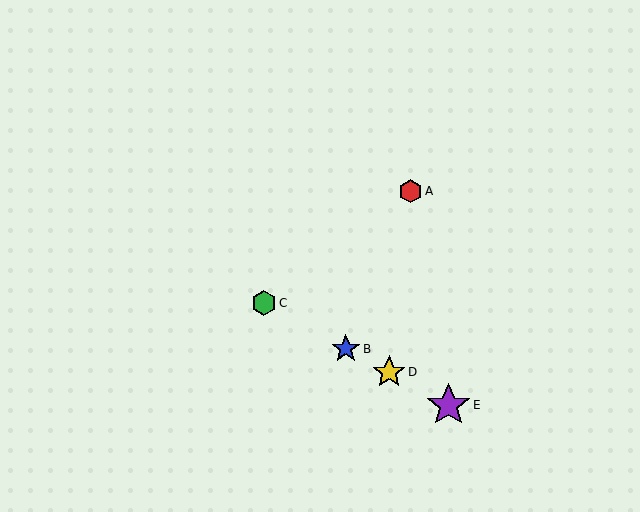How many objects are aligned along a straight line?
4 objects (B, C, D, E) are aligned along a straight line.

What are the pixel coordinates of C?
Object C is at (264, 303).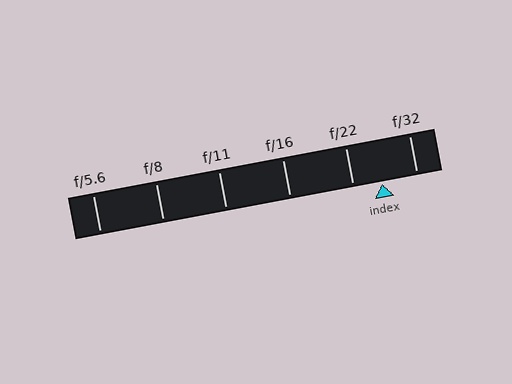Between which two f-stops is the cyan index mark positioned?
The index mark is between f/22 and f/32.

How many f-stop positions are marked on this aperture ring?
There are 6 f-stop positions marked.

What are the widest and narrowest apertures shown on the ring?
The widest aperture shown is f/5.6 and the narrowest is f/32.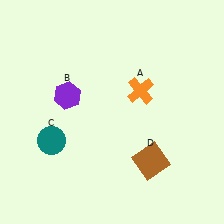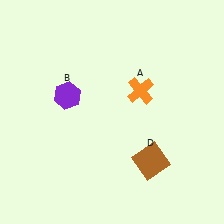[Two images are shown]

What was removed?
The teal circle (C) was removed in Image 2.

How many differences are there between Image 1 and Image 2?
There is 1 difference between the two images.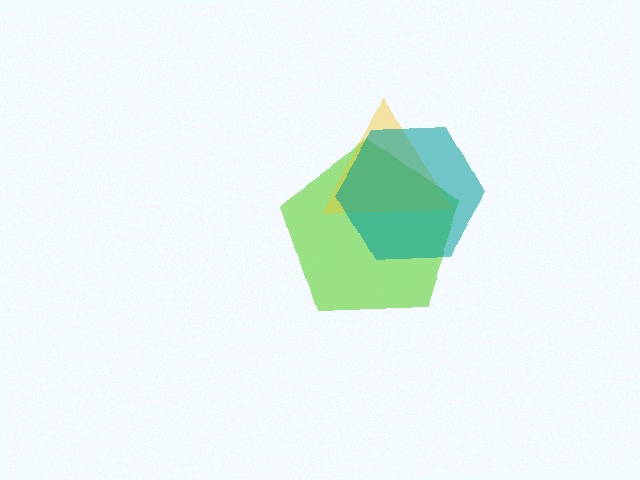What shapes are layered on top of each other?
The layered shapes are: a lime pentagon, a yellow triangle, a teal hexagon.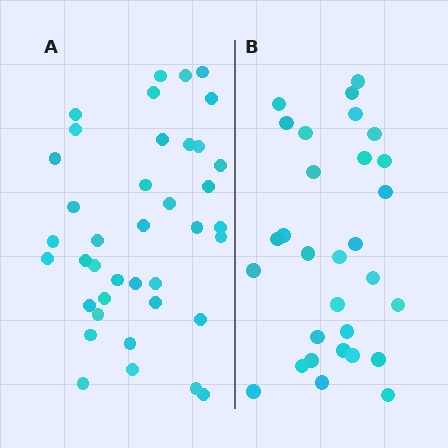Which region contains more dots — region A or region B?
Region A (the left region) has more dots.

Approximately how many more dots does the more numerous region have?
Region A has roughly 8 or so more dots than region B.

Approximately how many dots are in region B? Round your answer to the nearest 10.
About 30 dots.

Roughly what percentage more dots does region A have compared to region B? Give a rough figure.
About 30% more.